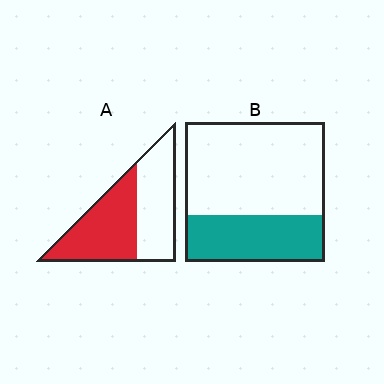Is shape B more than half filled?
No.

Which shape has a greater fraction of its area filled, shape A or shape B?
Shape A.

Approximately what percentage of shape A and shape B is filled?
A is approximately 50% and B is approximately 35%.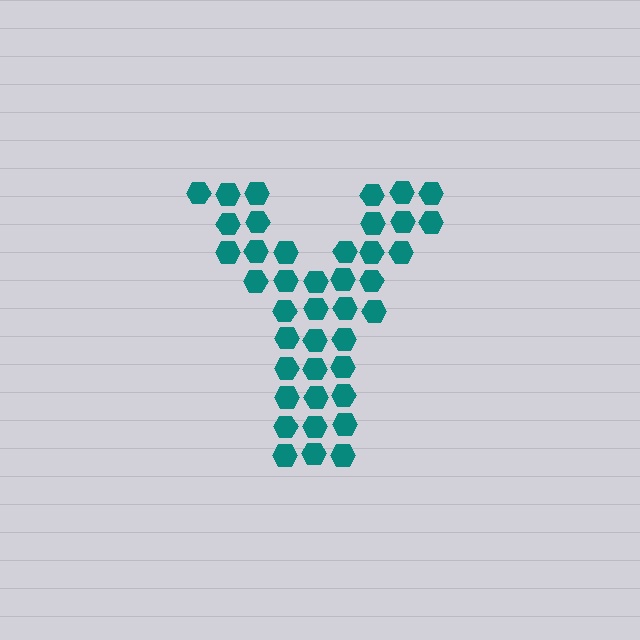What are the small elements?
The small elements are hexagons.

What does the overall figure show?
The overall figure shows the letter Y.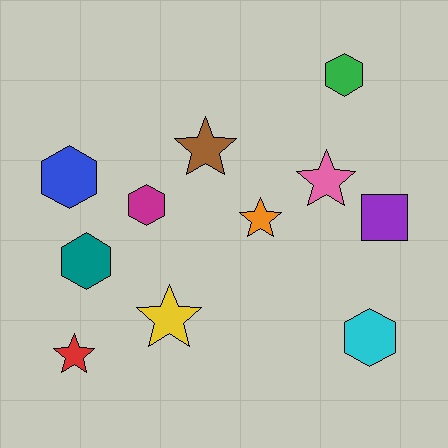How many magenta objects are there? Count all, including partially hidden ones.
There is 1 magenta object.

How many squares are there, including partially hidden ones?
There is 1 square.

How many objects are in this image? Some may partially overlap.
There are 11 objects.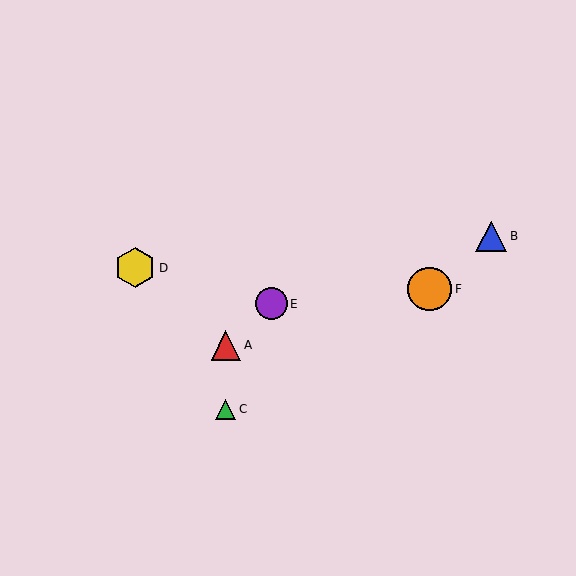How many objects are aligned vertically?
2 objects (A, C) are aligned vertically.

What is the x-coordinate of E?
Object E is at x≈272.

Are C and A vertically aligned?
Yes, both are at x≈226.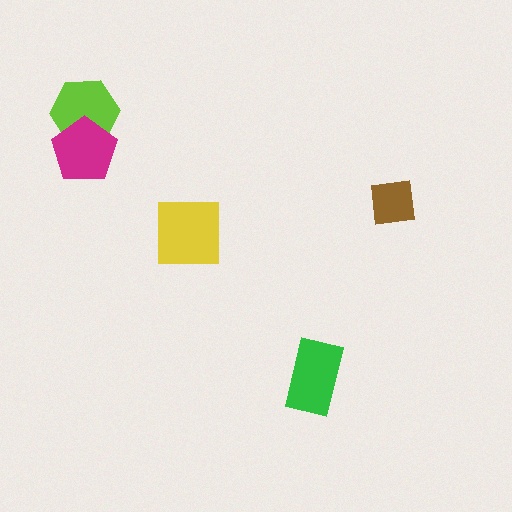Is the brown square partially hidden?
No, no other shape covers it.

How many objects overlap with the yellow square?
0 objects overlap with the yellow square.